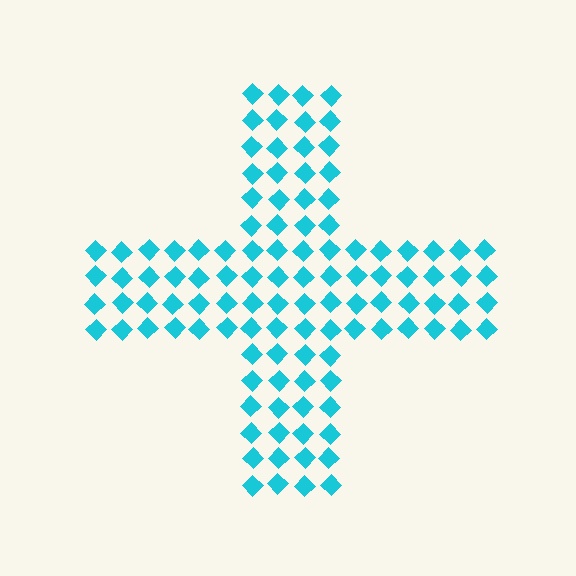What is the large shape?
The large shape is a cross.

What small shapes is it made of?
It is made of small diamonds.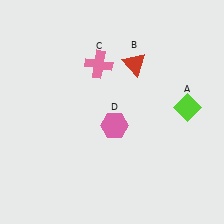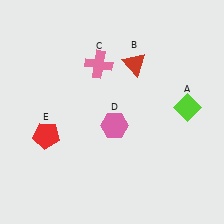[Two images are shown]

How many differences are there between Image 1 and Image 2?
There is 1 difference between the two images.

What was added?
A red pentagon (E) was added in Image 2.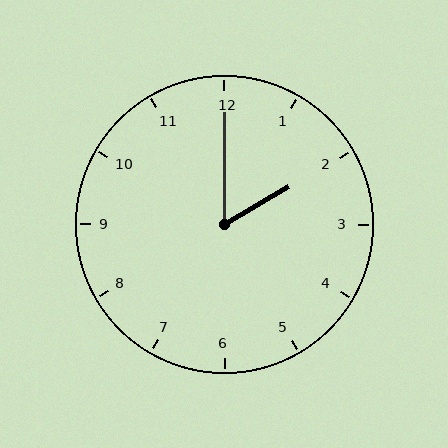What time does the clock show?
2:00.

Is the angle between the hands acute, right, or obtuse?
It is acute.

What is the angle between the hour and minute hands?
Approximately 60 degrees.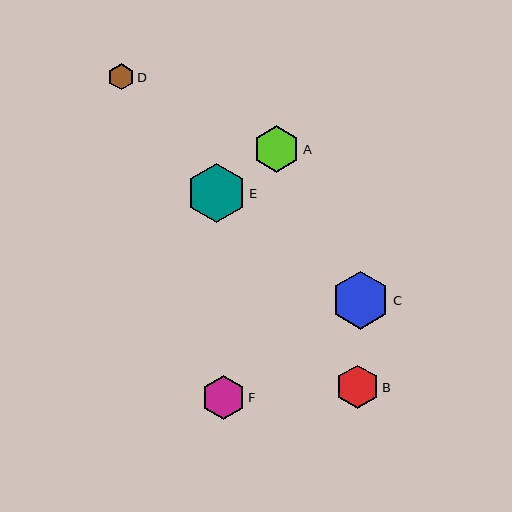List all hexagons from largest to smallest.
From largest to smallest: E, C, A, B, F, D.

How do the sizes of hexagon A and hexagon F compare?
Hexagon A and hexagon F are approximately the same size.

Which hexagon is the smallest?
Hexagon D is the smallest with a size of approximately 26 pixels.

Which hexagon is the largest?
Hexagon E is the largest with a size of approximately 59 pixels.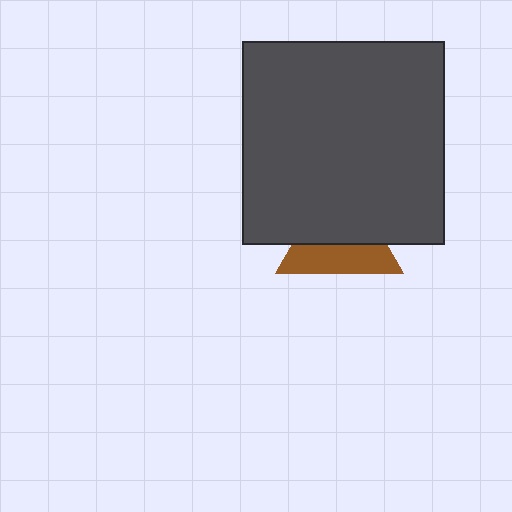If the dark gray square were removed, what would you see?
You would see the complete brown triangle.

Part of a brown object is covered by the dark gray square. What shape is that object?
It is a triangle.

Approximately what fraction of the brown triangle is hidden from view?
Roughly 56% of the brown triangle is hidden behind the dark gray square.